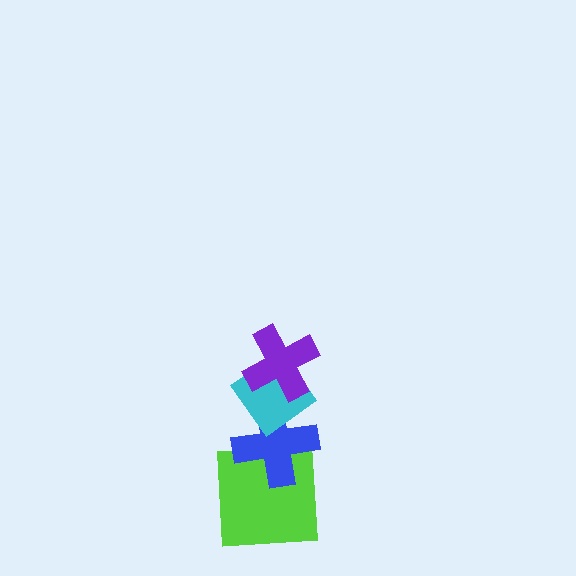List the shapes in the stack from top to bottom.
From top to bottom: the purple cross, the cyan diamond, the blue cross, the lime square.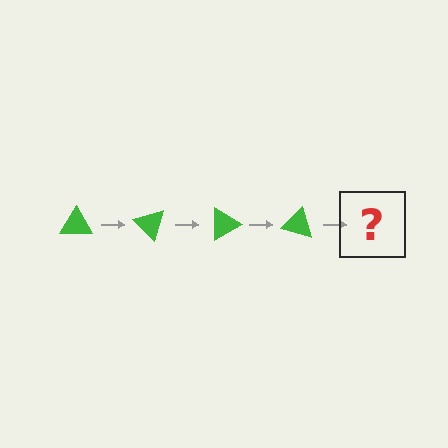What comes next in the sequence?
The next element should be a green triangle rotated 180 degrees.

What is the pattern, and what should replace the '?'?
The pattern is that the triangle rotates 45 degrees each step. The '?' should be a green triangle rotated 180 degrees.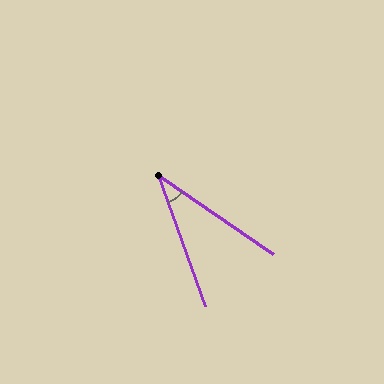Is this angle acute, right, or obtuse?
It is acute.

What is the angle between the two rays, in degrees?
Approximately 36 degrees.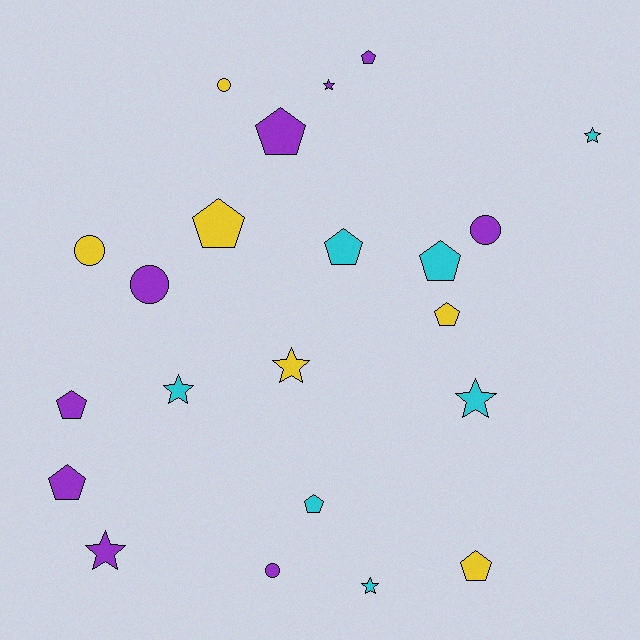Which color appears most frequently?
Purple, with 9 objects.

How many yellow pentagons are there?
There are 3 yellow pentagons.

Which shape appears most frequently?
Pentagon, with 10 objects.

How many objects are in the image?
There are 22 objects.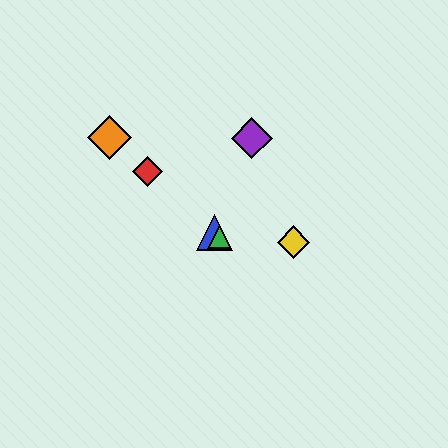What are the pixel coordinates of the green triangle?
The green triangle is at (220, 237).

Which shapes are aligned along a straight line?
The red diamond, the blue triangle, the green triangle, the orange diamond are aligned along a straight line.